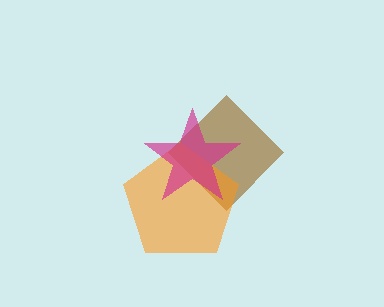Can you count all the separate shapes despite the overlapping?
Yes, there are 3 separate shapes.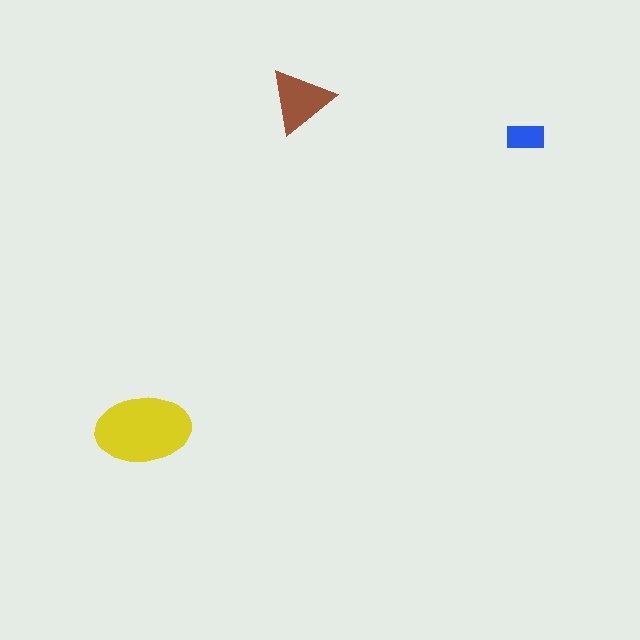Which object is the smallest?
The blue rectangle.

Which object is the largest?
The yellow ellipse.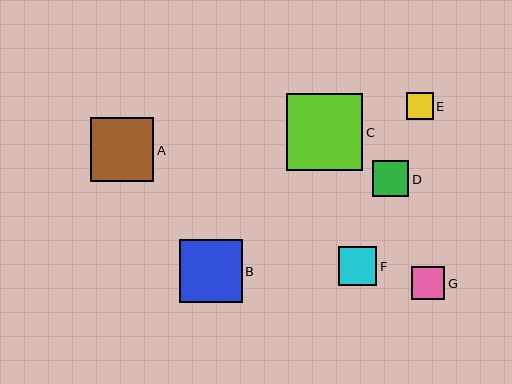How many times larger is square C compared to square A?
Square C is approximately 1.2 times the size of square A.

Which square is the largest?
Square C is the largest with a size of approximately 77 pixels.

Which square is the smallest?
Square E is the smallest with a size of approximately 27 pixels.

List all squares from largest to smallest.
From largest to smallest: C, A, B, F, D, G, E.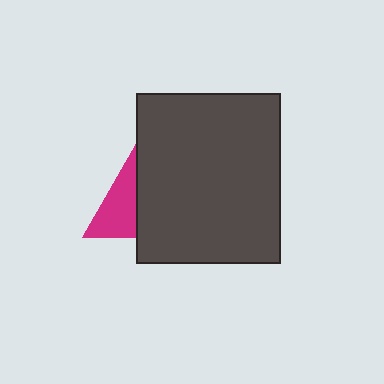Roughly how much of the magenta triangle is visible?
A small part of it is visible (roughly 41%).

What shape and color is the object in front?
The object in front is a dark gray rectangle.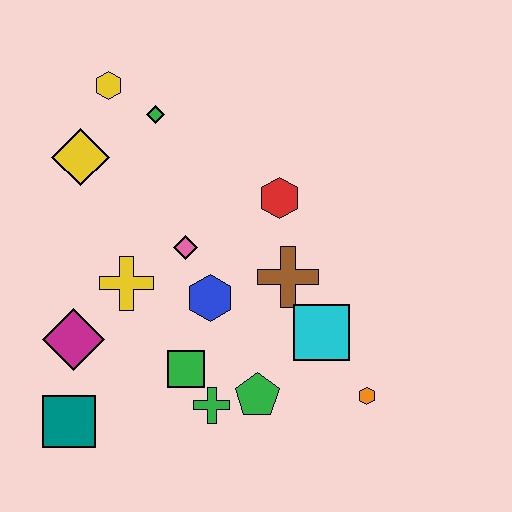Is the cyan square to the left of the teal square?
No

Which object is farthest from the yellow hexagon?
The orange hexagon is farthest from the yellow hexagon.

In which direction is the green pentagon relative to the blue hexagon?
The green pentagon is below the blue hexagon.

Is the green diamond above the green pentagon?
Yes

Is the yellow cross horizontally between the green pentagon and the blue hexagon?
No